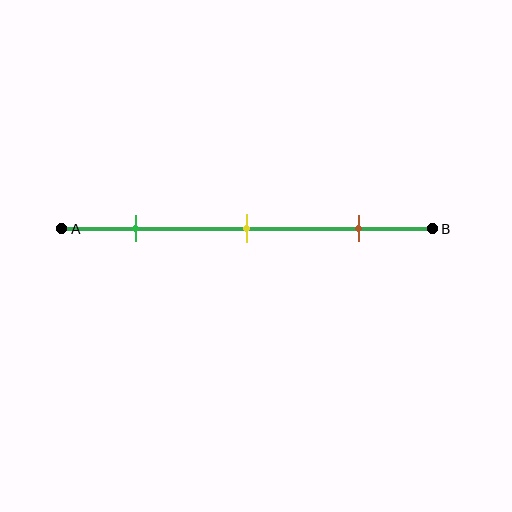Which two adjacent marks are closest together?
The green and yellow marks are the closest adjacent pair.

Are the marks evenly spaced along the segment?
Yes, the marks are approximately evenly spaced.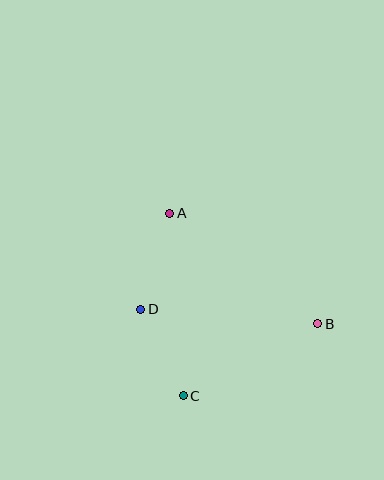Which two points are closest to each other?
Points C and D are closest to each other.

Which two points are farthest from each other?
Points A and B are farthest from each other.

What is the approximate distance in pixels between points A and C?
The distance between A and C is approximately 183 pixels.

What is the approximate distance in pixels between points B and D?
The distance between B and D is approximately 178 pixels.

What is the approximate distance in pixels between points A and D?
The distance between A and D is approximately 100 pixels.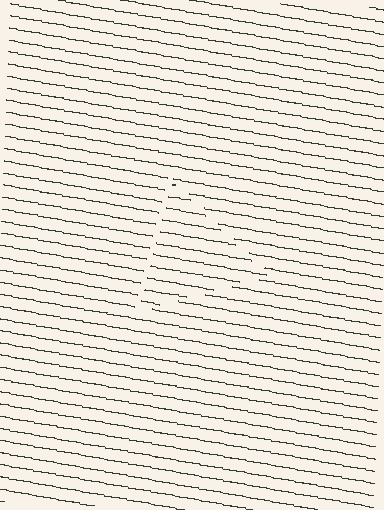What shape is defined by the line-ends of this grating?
An illusory triangle. The interior of the shape contains the same grating, shifted by half a period — the contour is defined by the phase discontinuity where line-ends from the inner and outer gratings abut.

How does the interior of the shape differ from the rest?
The interior of the shape contains the same grating, shifted by half a period — the contour is defined by the phase discontinuity where line-ends from the inner and outer gratings abut.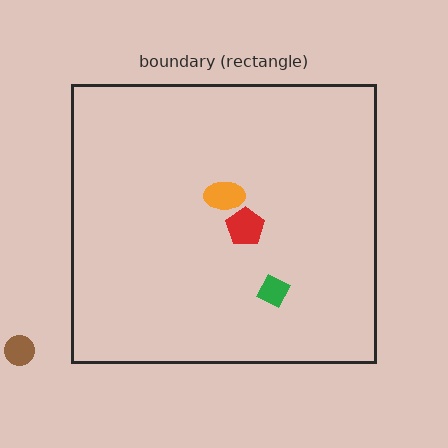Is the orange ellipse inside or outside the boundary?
Inside.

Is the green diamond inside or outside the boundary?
Inside.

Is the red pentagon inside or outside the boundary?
Inside.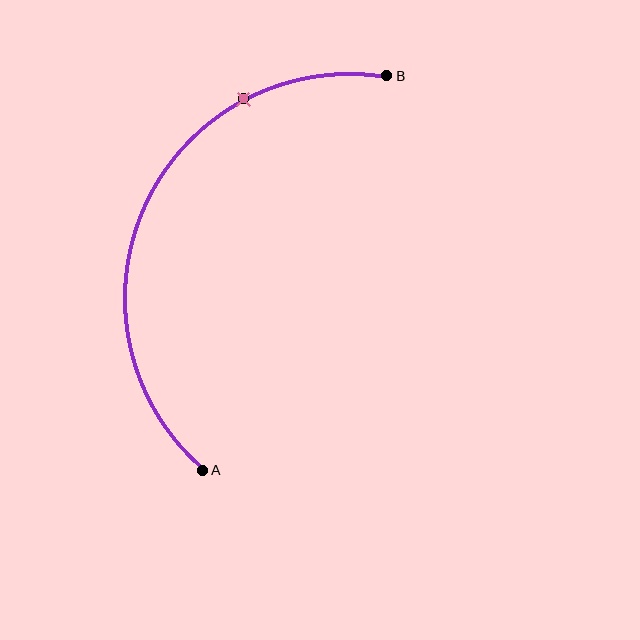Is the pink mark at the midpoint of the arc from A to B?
No. The pink mark lies on the arc but is closer to endpoint B. The arc midpoint would be at the point on the curve equidistant along the arc from both A and B.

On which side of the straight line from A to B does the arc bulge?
The arc bulges to the left of the straight line connecting A and B.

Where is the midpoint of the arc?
The arc midpoint is the point on the curve farthest from the straight line joining A and B. It sits to the left of that line.